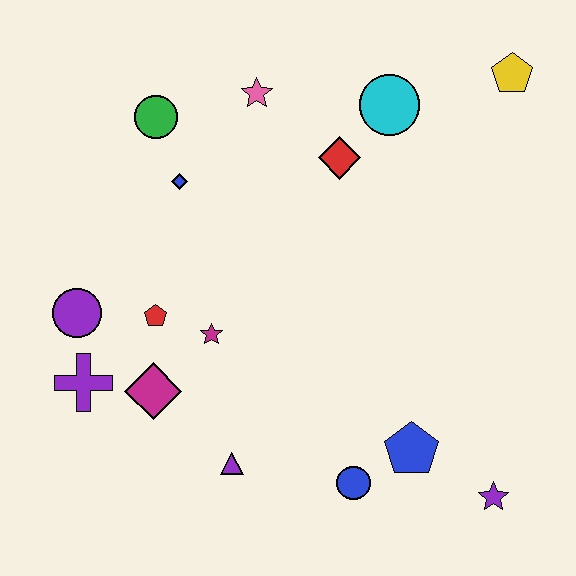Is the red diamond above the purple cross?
Yes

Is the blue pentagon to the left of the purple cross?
No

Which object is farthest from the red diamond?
The purple star is farthest from the red diamond.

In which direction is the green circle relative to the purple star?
The green circle is above the purple star.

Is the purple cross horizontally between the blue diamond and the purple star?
No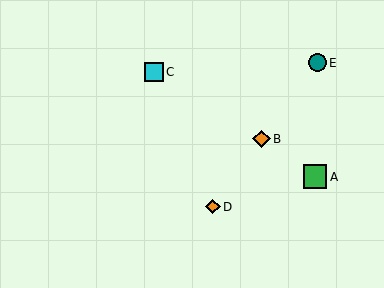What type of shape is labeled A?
Shape A is a green square.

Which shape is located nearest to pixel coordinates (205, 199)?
The orange diamond (labeled D) at (213, 207) is nearest to that location.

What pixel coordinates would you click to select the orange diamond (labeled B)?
Click at (261, 139) to select the orange diamond B.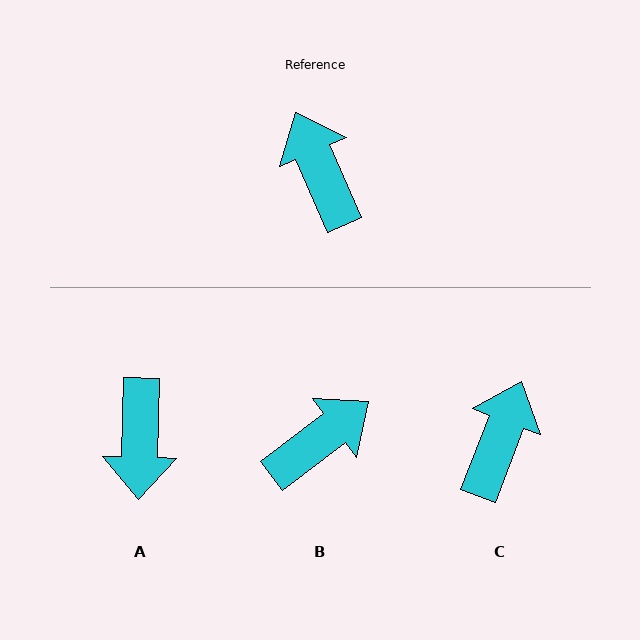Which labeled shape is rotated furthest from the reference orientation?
A, about 155 degrees away.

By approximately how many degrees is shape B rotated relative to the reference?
Approximately 76 degrees clockwise.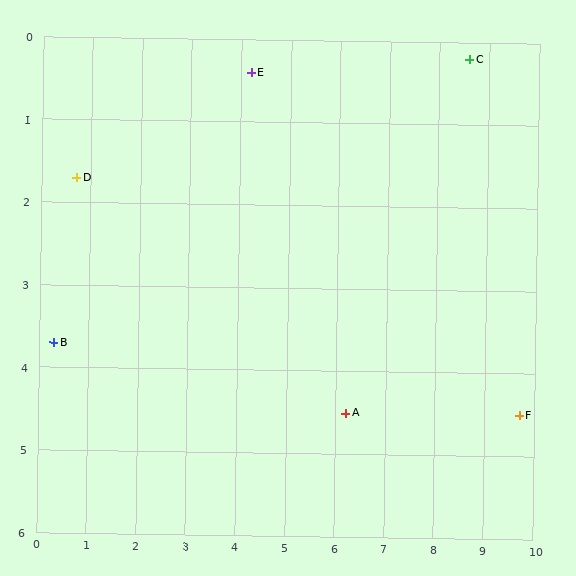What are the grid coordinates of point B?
Point B is at approximately (0.3, 3.7).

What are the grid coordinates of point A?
Point A is at approximately (6.2, 4.5).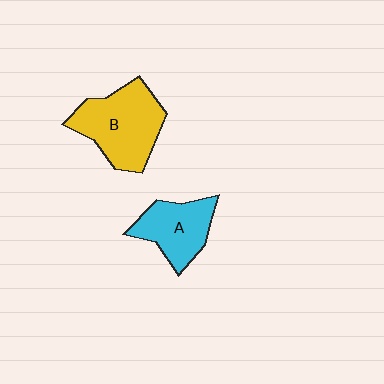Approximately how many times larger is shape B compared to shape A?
Approximately 1.4 times.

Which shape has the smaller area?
Shape A (cyan).